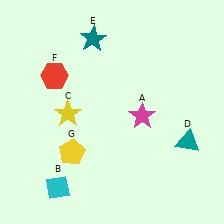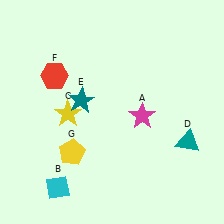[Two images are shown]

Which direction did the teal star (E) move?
The teal star (E) moved down.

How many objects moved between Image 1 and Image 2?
1 object moved between the two images.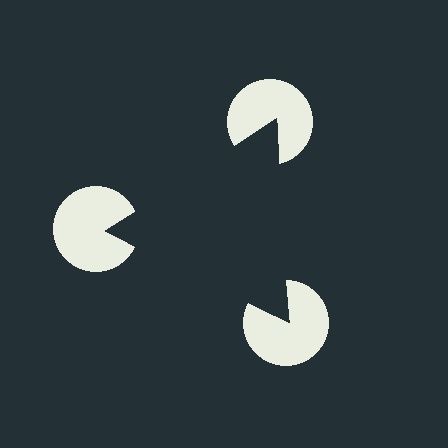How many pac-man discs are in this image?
There are 3 — one at each vertex of the illusory triangle.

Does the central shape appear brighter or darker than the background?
It typically appears slightly darker than the background, even though no actual brightness change is drawn.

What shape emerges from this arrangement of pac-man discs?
An illusory triangle — its edges are inferred from the aligned wedge cuts in the pac-man discs, not physically drawn.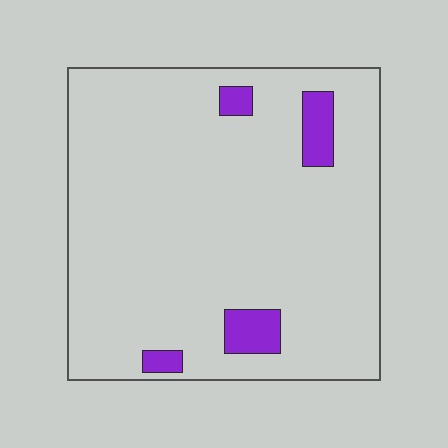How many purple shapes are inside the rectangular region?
4.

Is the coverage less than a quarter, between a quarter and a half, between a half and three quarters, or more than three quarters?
Less than a quarter.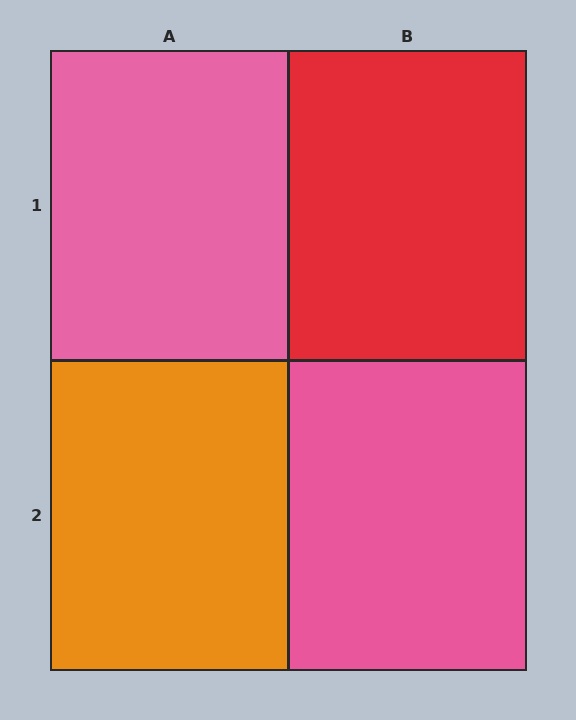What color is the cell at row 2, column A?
Orange.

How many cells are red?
1 cell is red.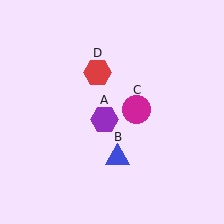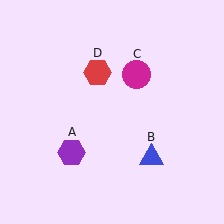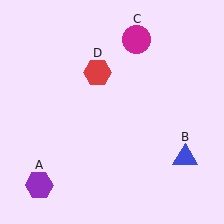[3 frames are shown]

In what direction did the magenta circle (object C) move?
The magenta circle (object C) moved up.